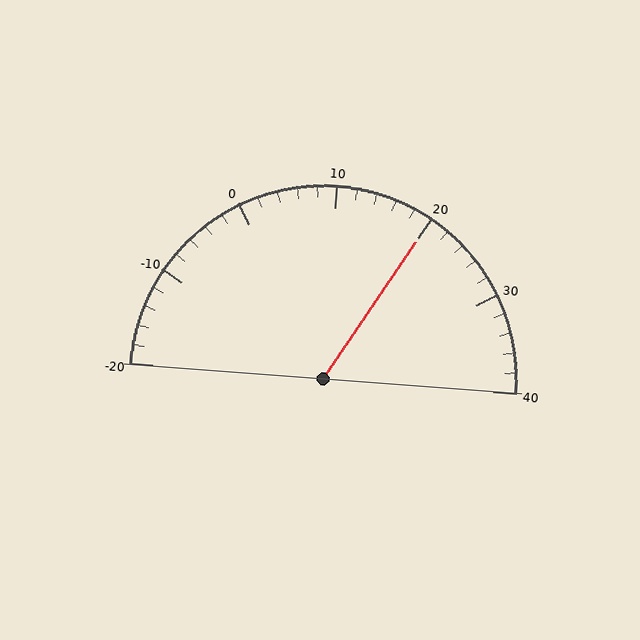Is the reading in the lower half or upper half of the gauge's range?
The reading is in the upper half of the range (-20 to 40).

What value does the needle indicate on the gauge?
The needle indicates approximately 20.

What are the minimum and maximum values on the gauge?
The gauge ranges from -20 to 40.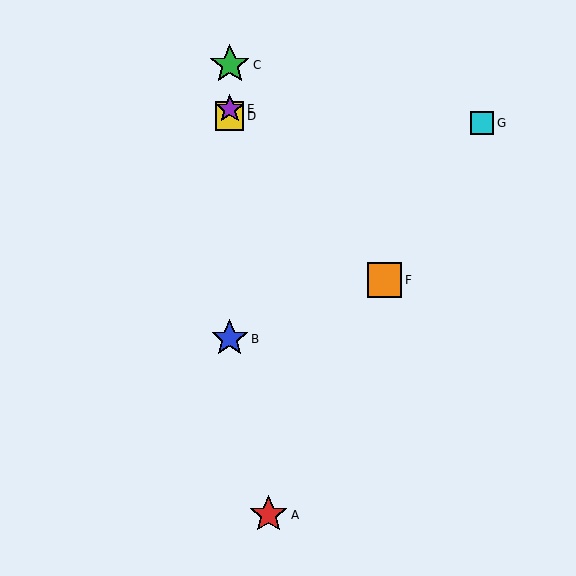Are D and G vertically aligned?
No, D is at x≈230 and G is at x≈482.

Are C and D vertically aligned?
Yes, both are at x≈230.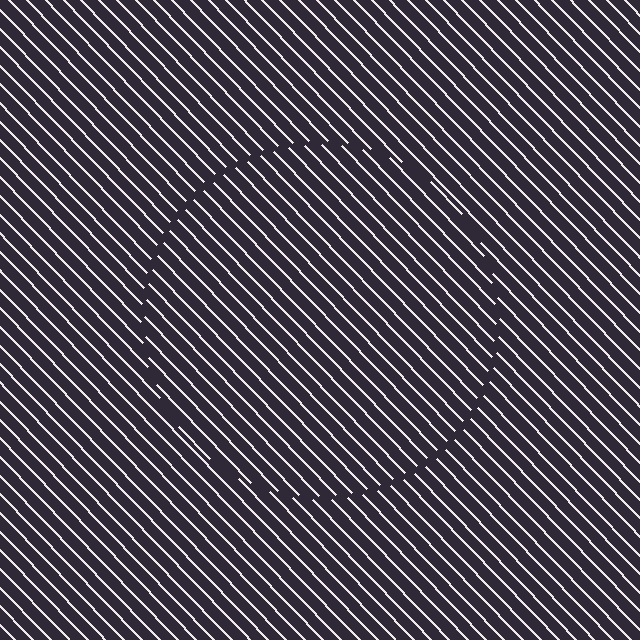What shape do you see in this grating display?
An illusory circle. The interior of the shape contains the same grating, shifted by half a period — the contour is defined by the phase discontinuity where line-ends from the inner and outer gratings abut.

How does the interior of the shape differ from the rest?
The interior of the shape contains the same grating, shifted by half a period — the contour is defined by the phase discontinuity where line-ends from the inner and outer gratings abut.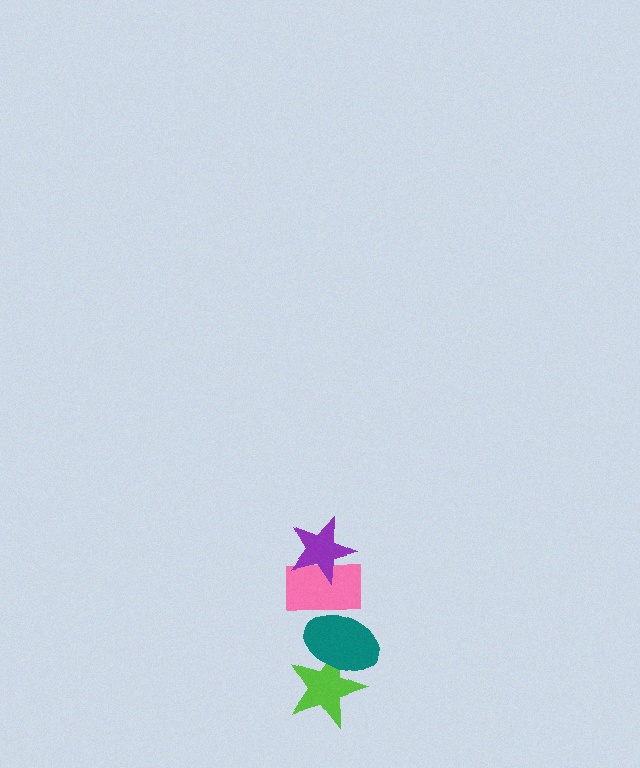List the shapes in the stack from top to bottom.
From top to bottom: the purple star, the pink rectangle, the teal ellipse, the lime star.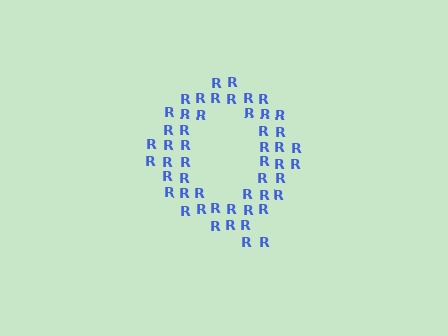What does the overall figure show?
The overall figure shows the letter Q.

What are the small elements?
The small elements are letter R's.